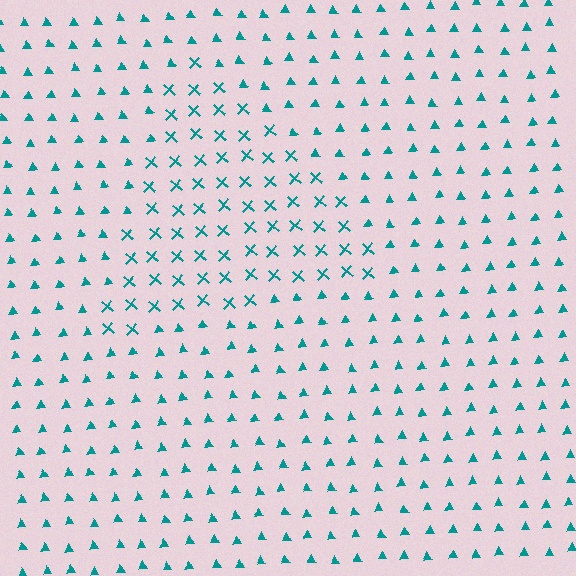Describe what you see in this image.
The image is filled with small teal elements arranged in a uniform grid. A triangle-shaped region contains X marks, while the surrounding area contains triangles. The boundary is defined purely by the change in element shape.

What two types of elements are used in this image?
The image uses X marks inside the triangle region and triangles outside it.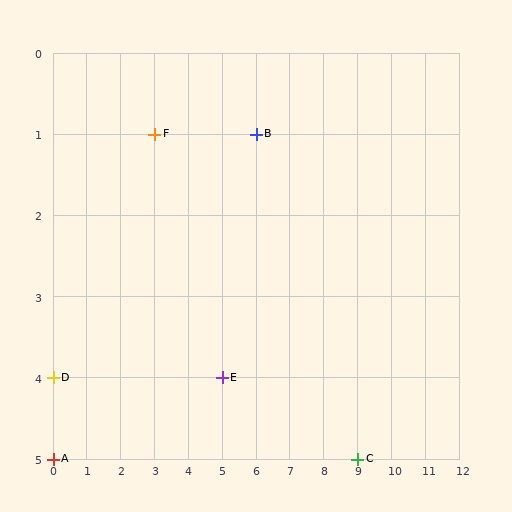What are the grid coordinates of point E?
Point E is at grid coordinates (5, 4).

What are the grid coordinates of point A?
Point A is at grid coordinates (0, 5).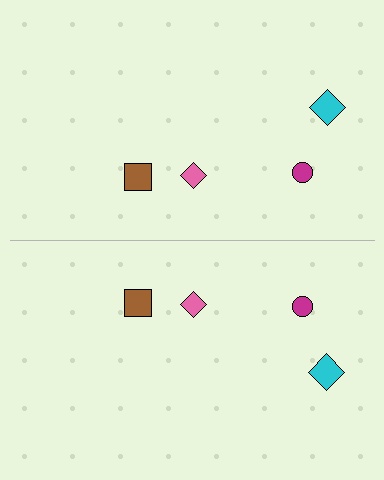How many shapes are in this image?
There are 8 shapes in this image.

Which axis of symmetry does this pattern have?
The pattern has a horizontal axis of symmetry running through the center of the image.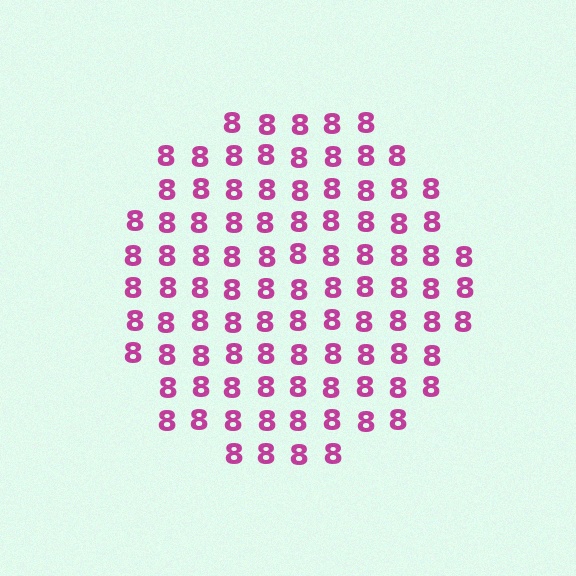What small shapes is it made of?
It is made of small digit 8's.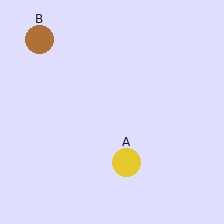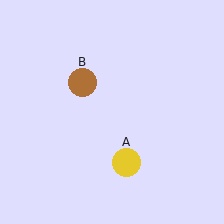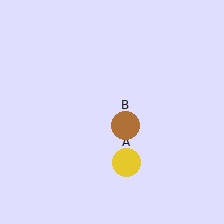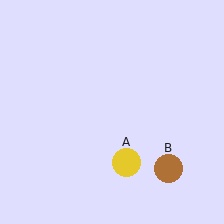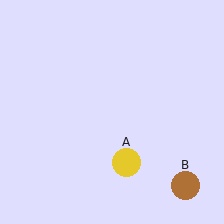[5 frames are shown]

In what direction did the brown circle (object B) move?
The brown circle (object B) moved down and to the right.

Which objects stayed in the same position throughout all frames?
Yellow circle (object A) remained stationary.